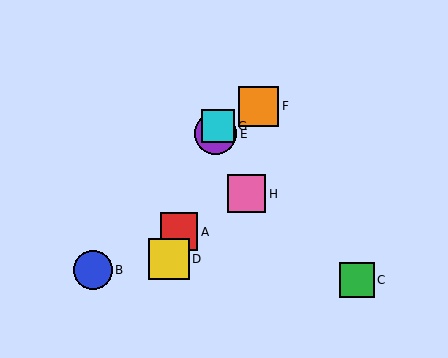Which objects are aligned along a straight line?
Objects A, D, E, G are aligned along a straight line.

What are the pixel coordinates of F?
Object F is at (259, 106).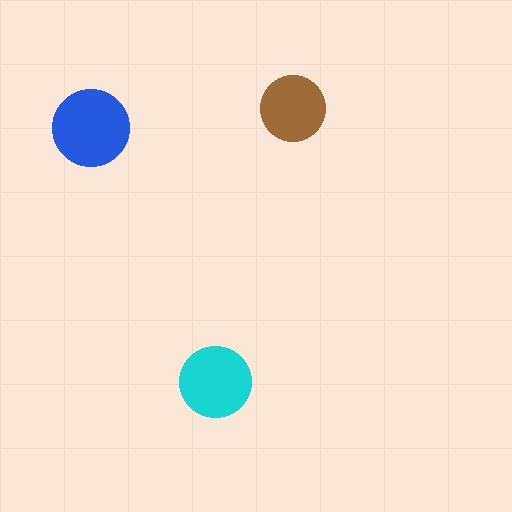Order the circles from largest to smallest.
the blue one, the cyan one, the brown one.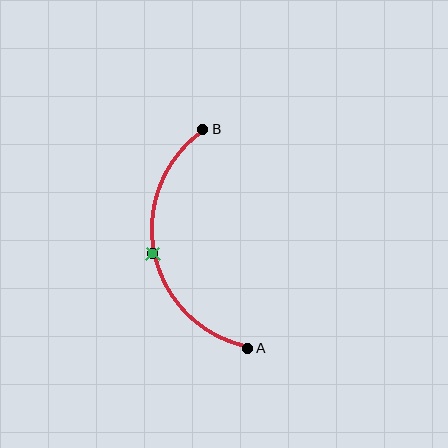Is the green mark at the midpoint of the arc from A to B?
Yes. The green mark lies on the arc at equal arc-length from both A and B — it is the arc midpoint.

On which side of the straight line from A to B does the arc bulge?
The arc bulges to the left of the straight line connecting A and B.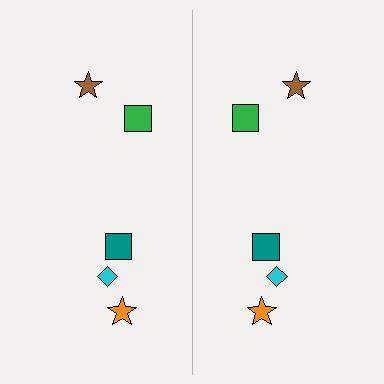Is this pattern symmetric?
Yes, this pattern has bilateral (reflection) symmetry.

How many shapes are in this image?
There are 10 shapes in this image.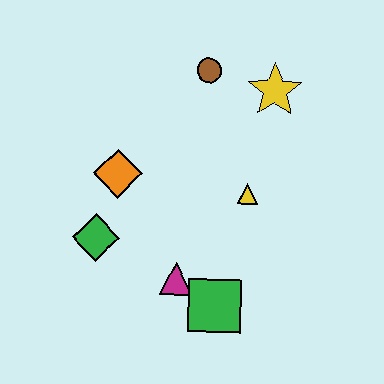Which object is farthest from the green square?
The brown circle is farthest from the green square.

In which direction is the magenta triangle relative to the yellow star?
The magenta triangle is below the yellow star.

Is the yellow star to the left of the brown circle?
No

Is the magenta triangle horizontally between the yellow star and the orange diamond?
Yes